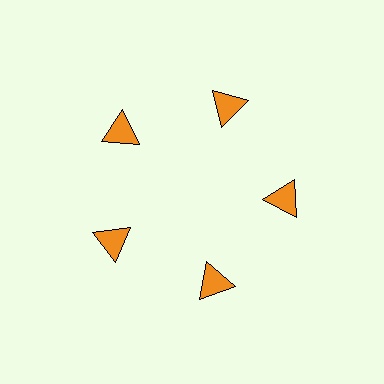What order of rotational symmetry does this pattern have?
This pattern has 5-fold rotational symmetry.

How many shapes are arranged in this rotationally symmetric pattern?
There are 5 shapes, arranged in 5 groups of 1.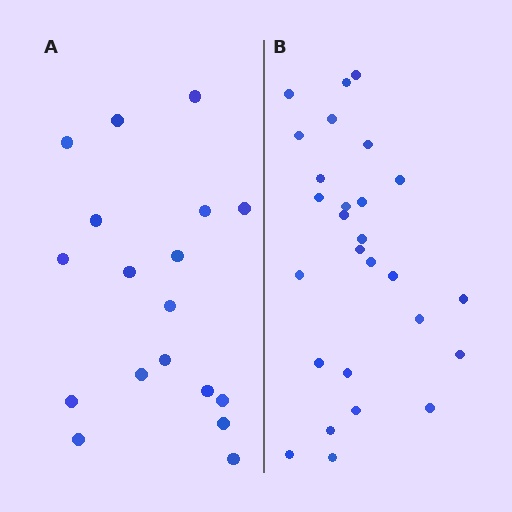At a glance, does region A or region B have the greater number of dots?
Region B (the right region) has more dots.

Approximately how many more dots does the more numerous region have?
Region B has roughly 8 or so more dots than region A.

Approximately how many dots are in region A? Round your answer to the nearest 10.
About 20 dots. (The exact count is 18, which rounds to 20.)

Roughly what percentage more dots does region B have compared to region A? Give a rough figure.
About 50% more.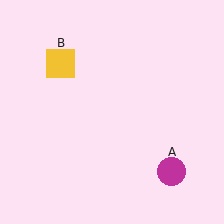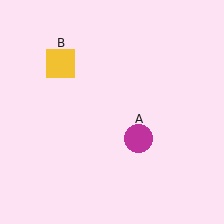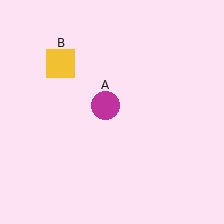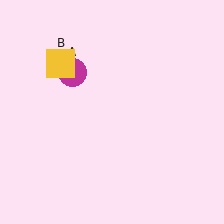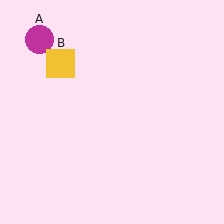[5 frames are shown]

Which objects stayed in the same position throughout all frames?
Yellow square (object B) remained stationary.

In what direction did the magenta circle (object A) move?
The magenta circle (object A) moved up and to the left.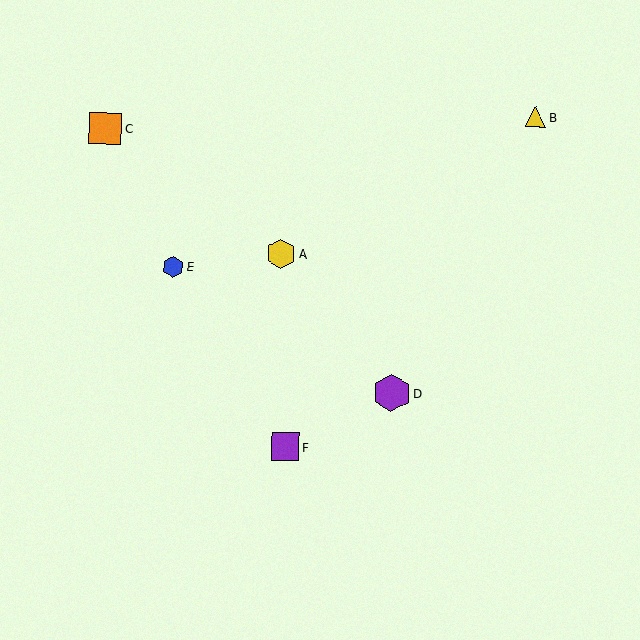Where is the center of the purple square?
The center of the purple square is at (285, 447).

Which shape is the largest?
The purple hexagon (labeled D) is the largest.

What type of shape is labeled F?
Shape F is a purple square.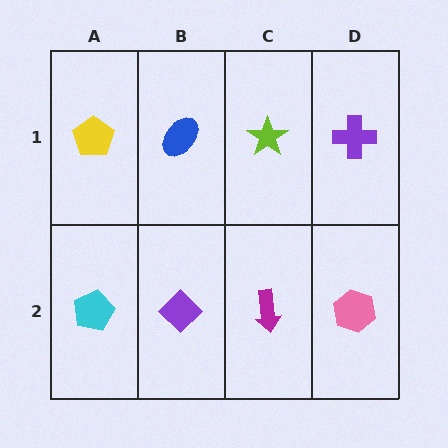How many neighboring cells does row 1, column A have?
2.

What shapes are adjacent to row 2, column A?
A yellow pentagon (row 1, column A), a purple diamond (row 2, column B).